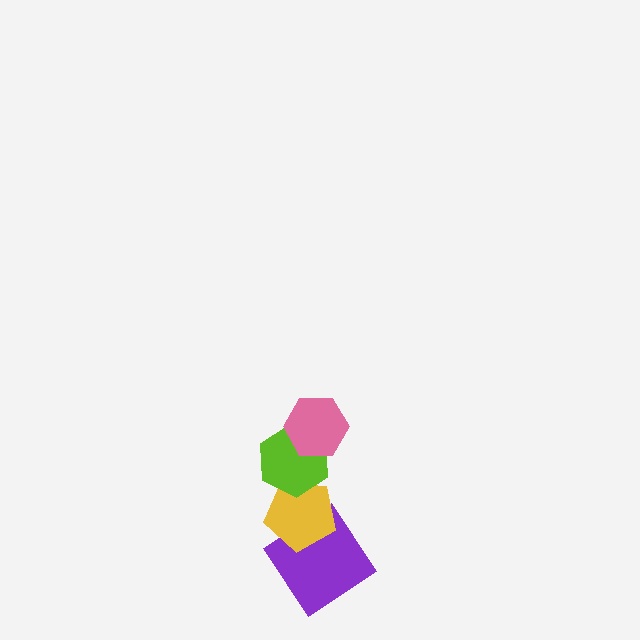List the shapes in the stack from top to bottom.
From top to bottom: the pink hexagon, the lime hexagon, the yellow pentagon, the purple diamond.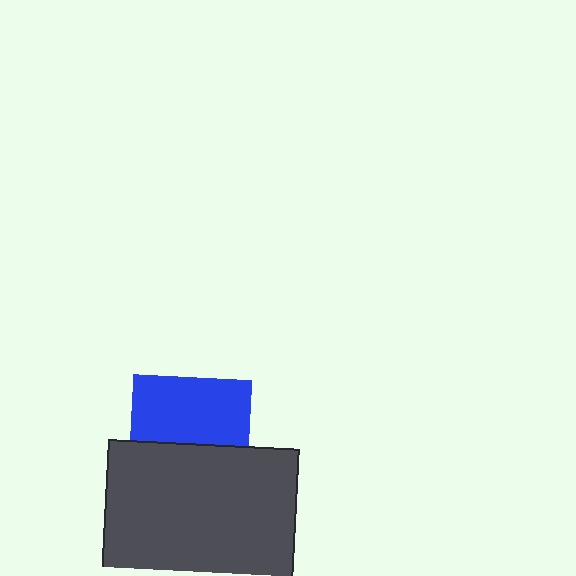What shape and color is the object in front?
The object in front is a dark gray rectangle.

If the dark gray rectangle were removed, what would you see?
You would see the complete blue square.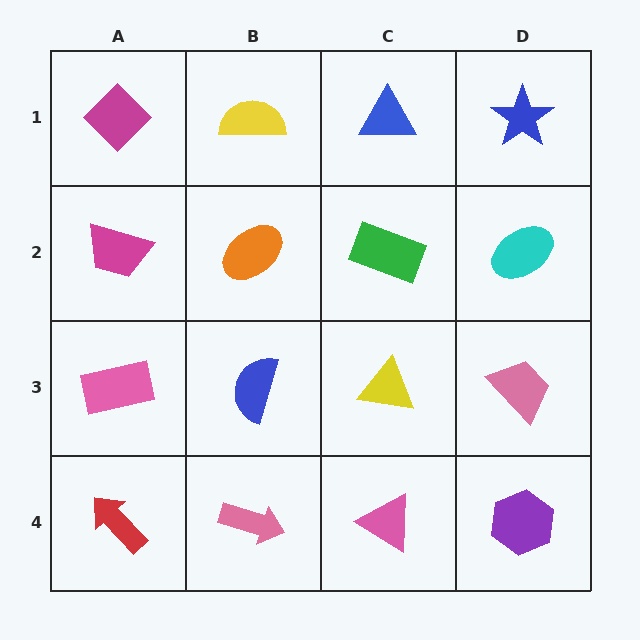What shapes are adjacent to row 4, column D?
A pink trapezoid (row 3, column D), a pink triangle (row 4, column C).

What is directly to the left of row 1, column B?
A magenta diamond.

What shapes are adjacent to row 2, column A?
A magenta diamond (row 1, column A), a pink rectangle (row 3, column A), an orange ellipse (row 2, column B).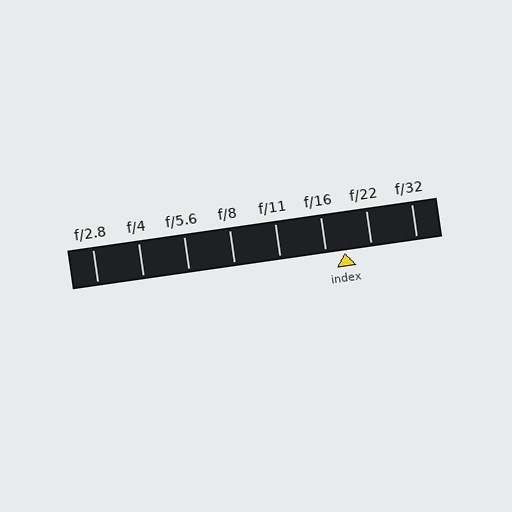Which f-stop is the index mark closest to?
The index mark is closest to f/16.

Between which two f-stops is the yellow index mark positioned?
The index mark is between f/16 and f/22.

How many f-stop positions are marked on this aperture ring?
There are 8 f-stop positions marked.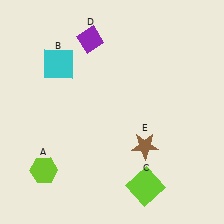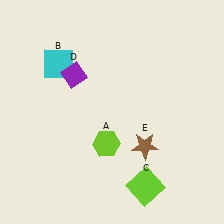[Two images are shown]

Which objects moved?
The objects that moved are: the lime hexagon (A), the purple diamond (D).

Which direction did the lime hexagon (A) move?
The lime hexagon (A) moved right.